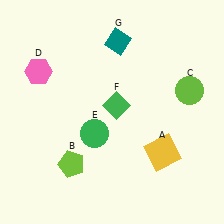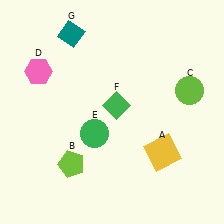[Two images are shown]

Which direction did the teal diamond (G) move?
The teal diamond (G) moved left.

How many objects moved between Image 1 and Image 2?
1 object moved between the two images.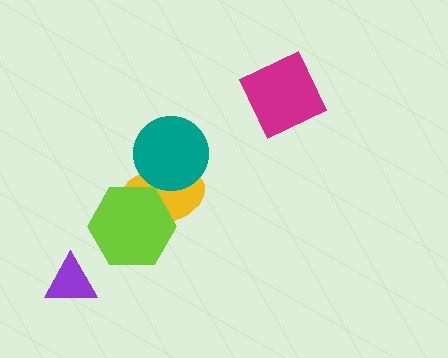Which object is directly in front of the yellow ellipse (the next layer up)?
The teal circle is directly in front of the yellow ellipse.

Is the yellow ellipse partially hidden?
Yes, it is partially covered by another shape.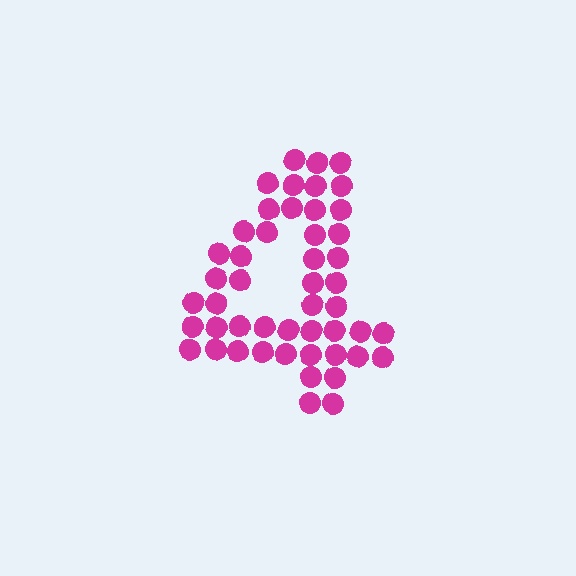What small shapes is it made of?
It is made of small circles.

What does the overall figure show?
The overall figure shows the digit 4.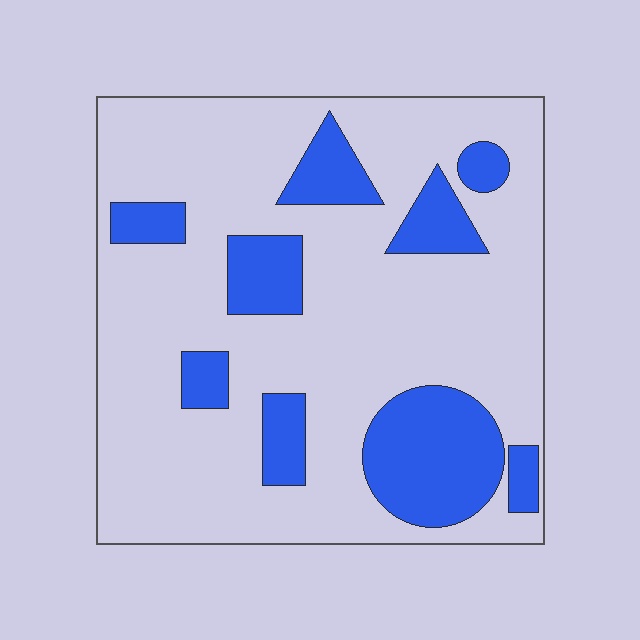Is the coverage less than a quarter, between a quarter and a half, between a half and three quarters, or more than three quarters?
Less than a quarter.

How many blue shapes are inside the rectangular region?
9.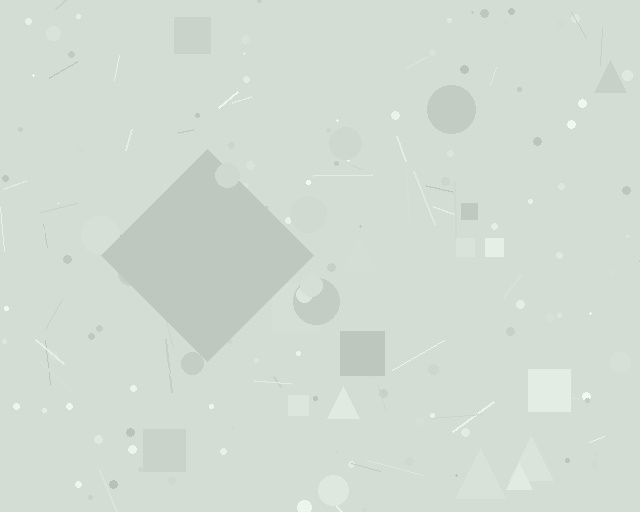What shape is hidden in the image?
A diamond is hidden in the image.